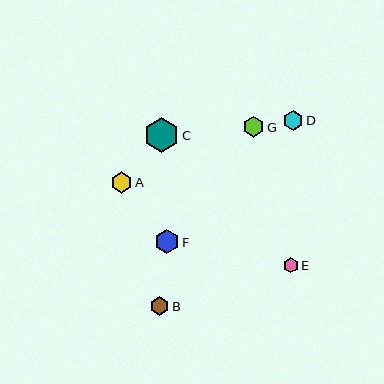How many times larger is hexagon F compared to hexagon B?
Hexagon F is approximately 1.2 times the size of hexagon B.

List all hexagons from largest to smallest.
From largest to smallest: C, F, A, G, D, B, E.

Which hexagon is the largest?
Hexagon C is the largest with a size of approximately 35 pixels.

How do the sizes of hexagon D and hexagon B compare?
Hexagon D and hexagon B are approximately the same size.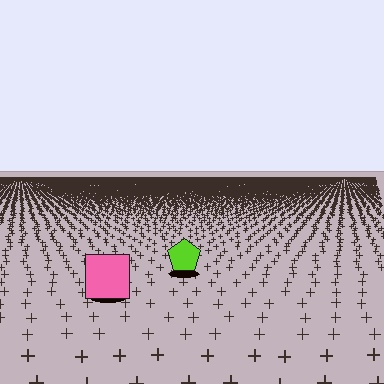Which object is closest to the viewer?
The pink square is closest. The texture marks near it are larger and more spread out.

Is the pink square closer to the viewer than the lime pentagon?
Yes. The pink square is closer — you can tell from the texture gradient: the ground texture is coarser near it.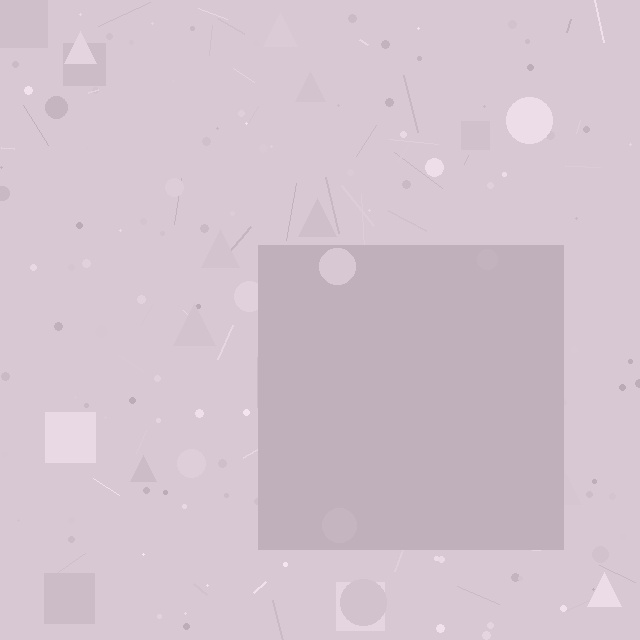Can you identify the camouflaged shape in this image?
The camouflaged shape is a square.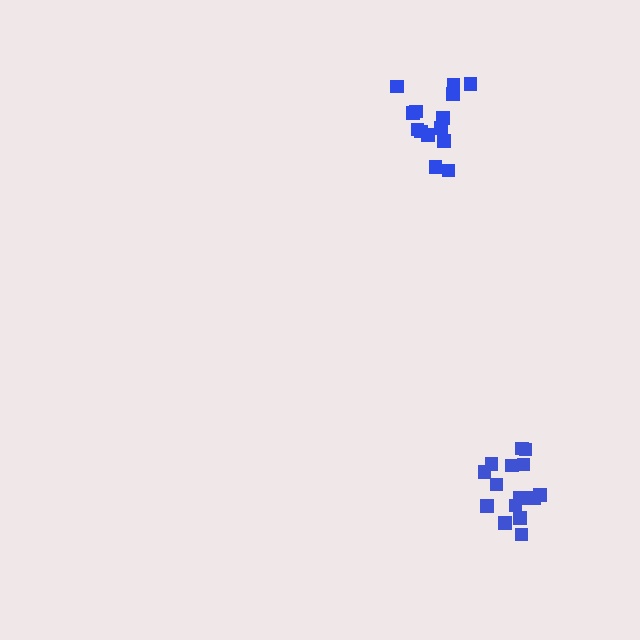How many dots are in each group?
Group 1: 16 dots, Group 2: 14 dots (30 total).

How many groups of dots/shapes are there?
There are 2 groups.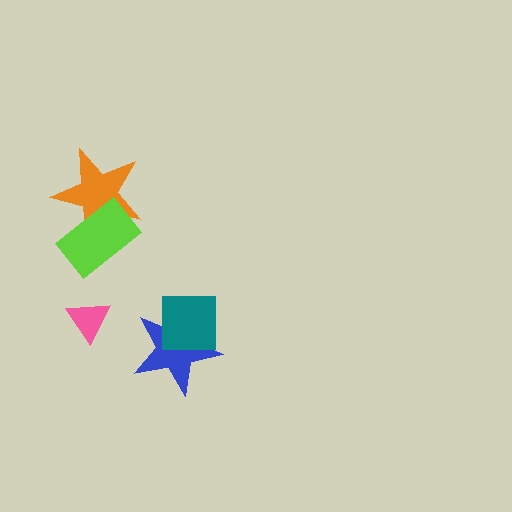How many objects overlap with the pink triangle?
0 objects overlap with the pink triangle.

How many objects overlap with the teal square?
1 object overlaps with the teal square.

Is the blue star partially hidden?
Yes, it is partially covered by another shape.